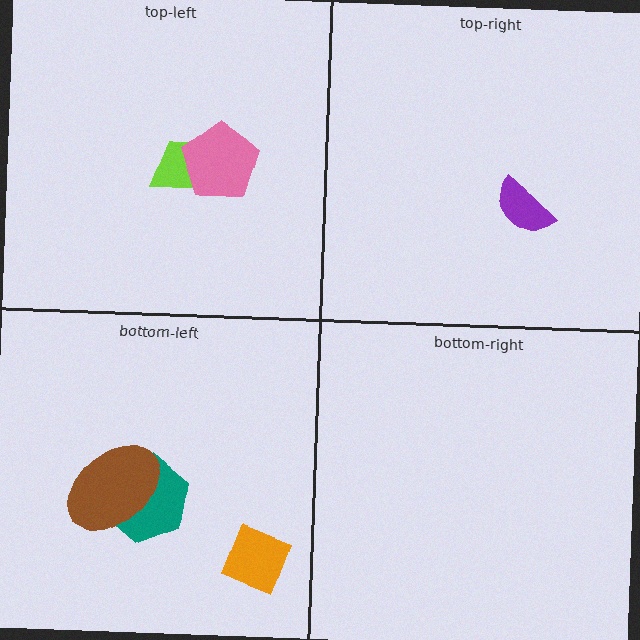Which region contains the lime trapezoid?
The top-left region.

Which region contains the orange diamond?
The bottom-left region.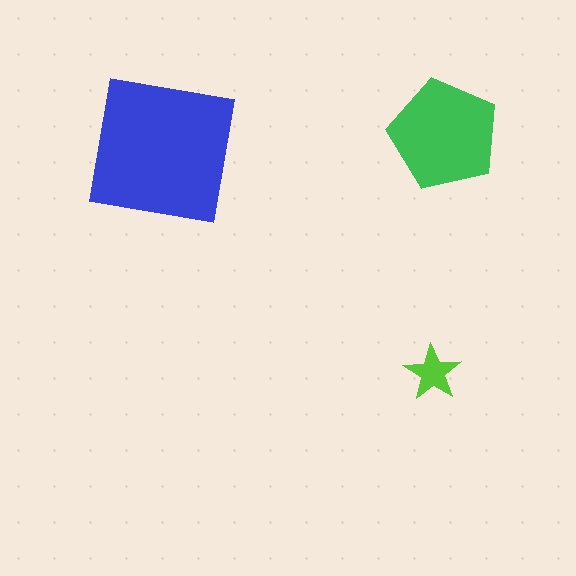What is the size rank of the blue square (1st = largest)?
1st.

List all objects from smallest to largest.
The lime star, the green pentagon, the blue square.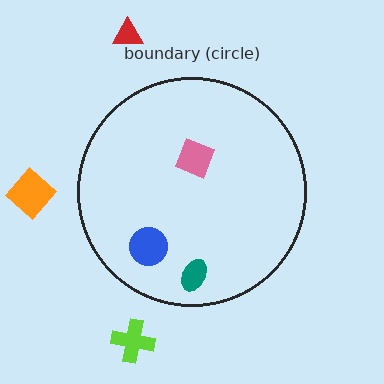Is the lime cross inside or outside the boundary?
Outside.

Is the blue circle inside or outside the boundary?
Inside.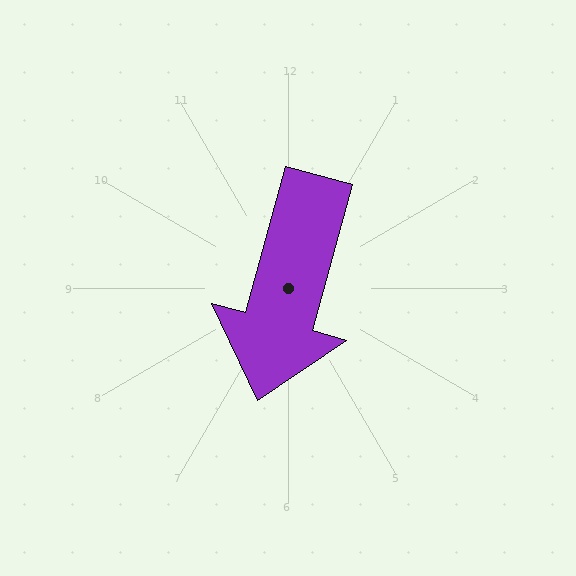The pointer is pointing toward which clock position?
Roughly 7 o'clock.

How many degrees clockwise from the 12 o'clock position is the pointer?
Approximately 195 degrees.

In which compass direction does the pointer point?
South.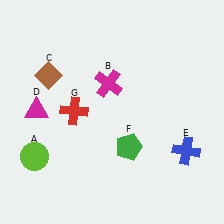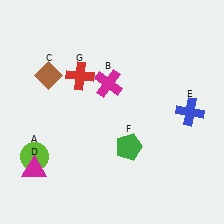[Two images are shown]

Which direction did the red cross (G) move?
The red cross (G) moved up.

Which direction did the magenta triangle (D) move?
The magenta triangle (D) moved down.